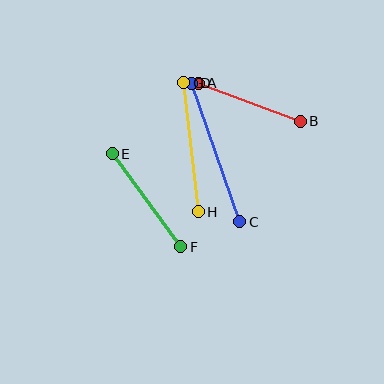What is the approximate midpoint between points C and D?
The midpoint is at approximately (216, 153) pixels.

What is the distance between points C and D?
The distance is approximately 147 pixels.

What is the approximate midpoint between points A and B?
The midpoint is at approximately (249, 102) pixels.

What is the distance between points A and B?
The distance is approximately 109 pixels.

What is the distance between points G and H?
The distance is approximately 130 pixels.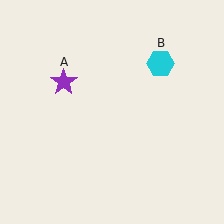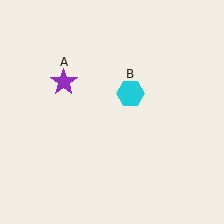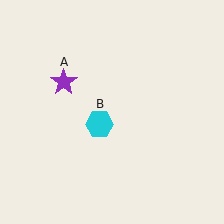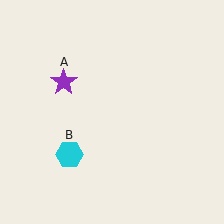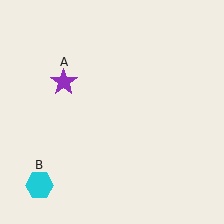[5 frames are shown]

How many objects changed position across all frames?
1 object changed position: cyan hexagon (object B).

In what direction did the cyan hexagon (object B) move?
The cyan hexagon (object B) moved down and to the left.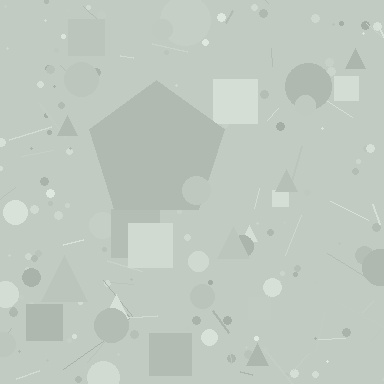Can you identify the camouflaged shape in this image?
The camouflaged shape is a pentagon.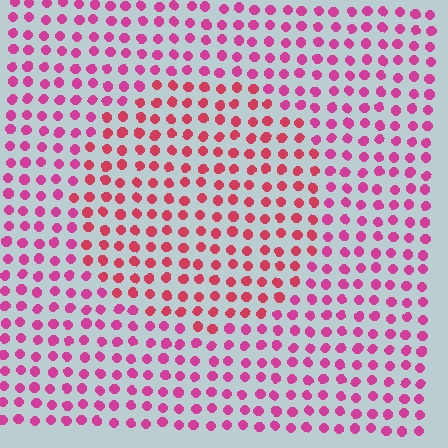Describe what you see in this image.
The image is filled with small magenta elements in a uniform arrangement. A circle-shaped region is visible where the elements are tinted to a slightly different hue, forming a subtle color boundary.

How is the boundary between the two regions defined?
The boundary is defined purely by a slight shift in hue (about 26 degrees). Spacing, size, and orientation are identical on both sides.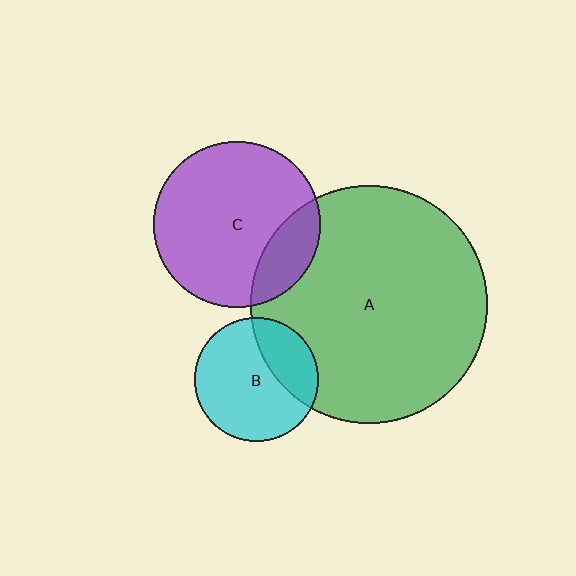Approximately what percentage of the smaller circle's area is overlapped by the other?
Approximately 20%.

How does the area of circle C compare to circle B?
Approximately 1.8 times.